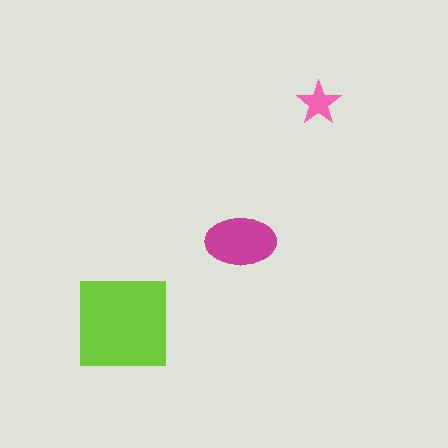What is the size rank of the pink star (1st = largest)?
3rd.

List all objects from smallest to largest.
The pink star, the magenta ellipse, the lime square.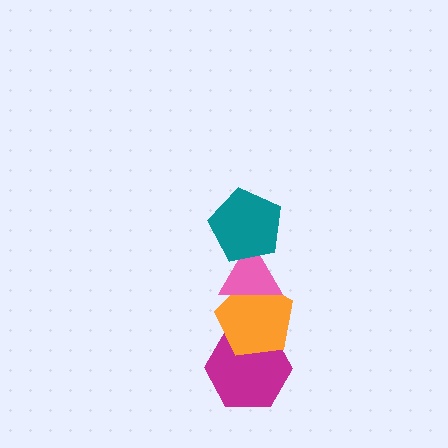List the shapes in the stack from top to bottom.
From top to bottom: the teal pentagon, the pink triangle, the orange pentagon, the magenta hexagon.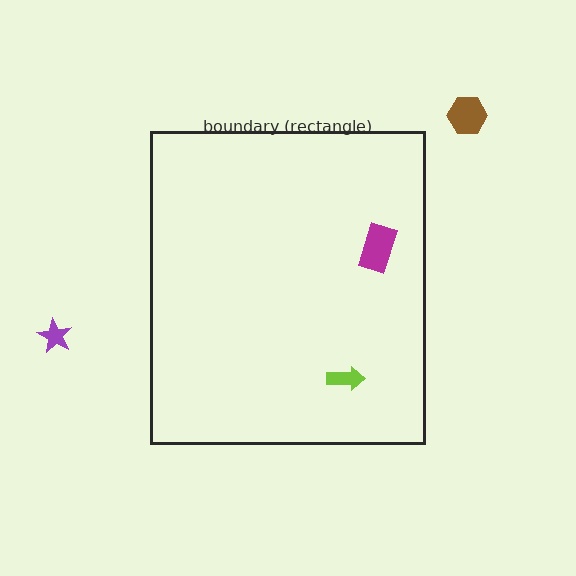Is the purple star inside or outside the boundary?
Outside.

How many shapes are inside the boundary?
2 inside, 2 outside.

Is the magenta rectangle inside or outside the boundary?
Inside.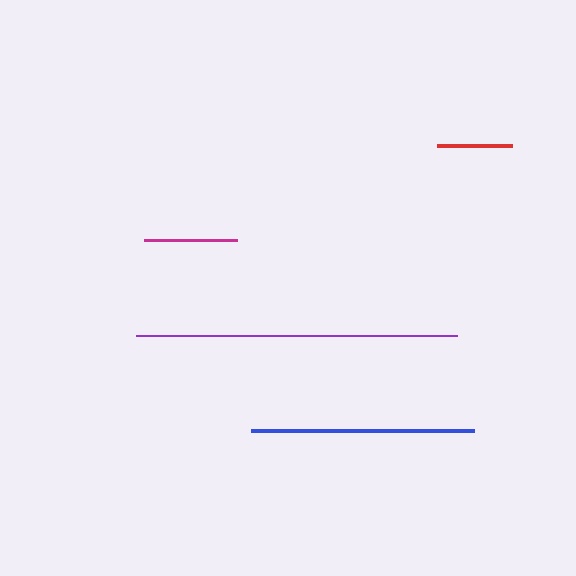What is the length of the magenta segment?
The magenta segment is approximately 93 pixels long.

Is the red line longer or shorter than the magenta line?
The magenta line is longer than the red line.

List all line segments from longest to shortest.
From longest to shortest: purple, blue, magenta, red.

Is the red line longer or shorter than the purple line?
The purple line is longer than the red line.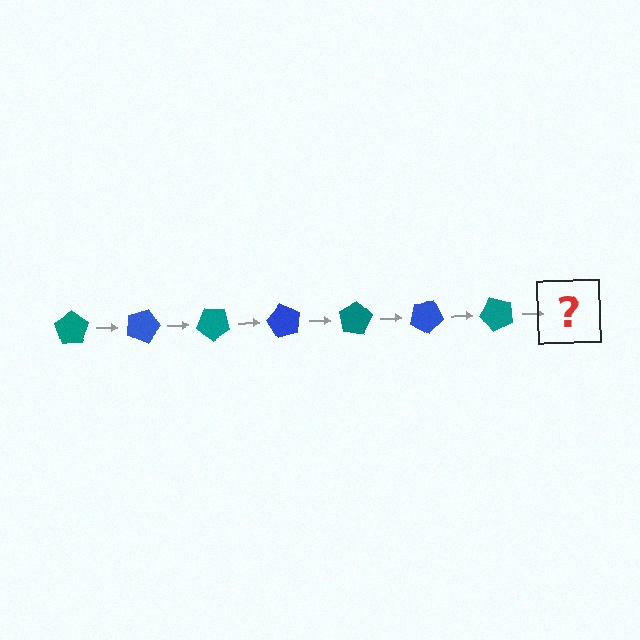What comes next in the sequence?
The next element should be a blue pentagon, rotated 140 degrees from the start.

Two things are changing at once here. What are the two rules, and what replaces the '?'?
The two rules are that it rotates 20 degrees each step and the color cycles through teal and blue. The '?' should be a blue pentagon, rotated 140 degrees from the start.